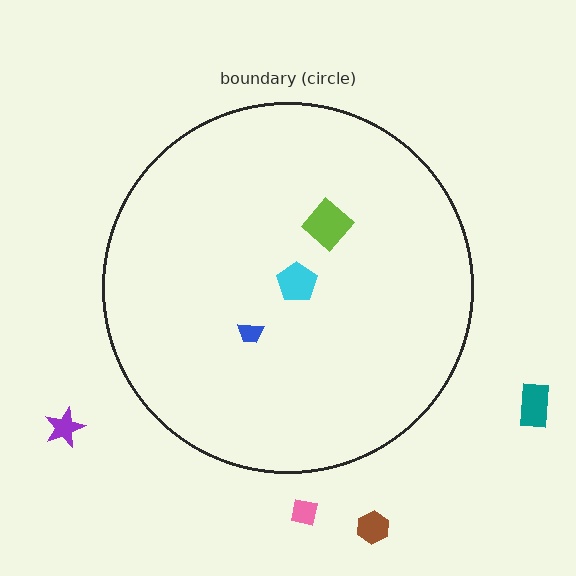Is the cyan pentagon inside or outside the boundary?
Inside.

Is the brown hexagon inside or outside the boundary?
Outside.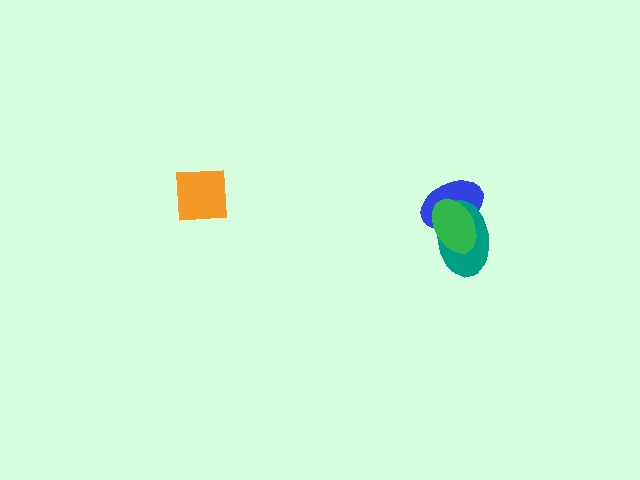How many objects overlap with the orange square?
0 objects overlap with the orange square.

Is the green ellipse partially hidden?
No, no other shape covers it.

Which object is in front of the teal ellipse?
The green ellipse is in front of the teal ellipse.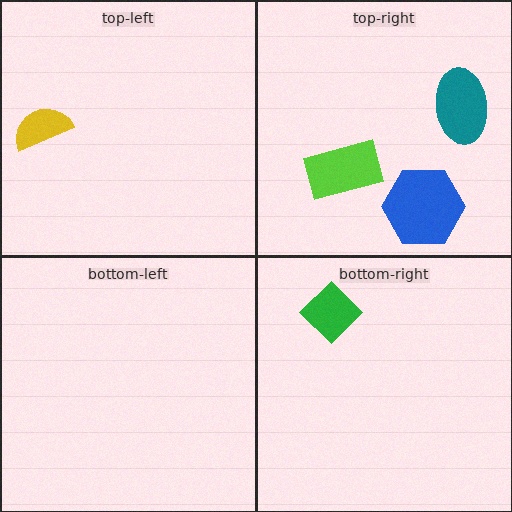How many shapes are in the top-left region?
1.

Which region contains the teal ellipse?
The top-right region.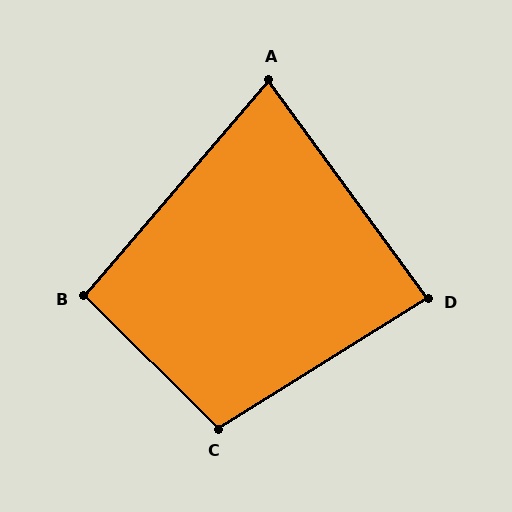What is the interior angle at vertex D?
Approximately 86 degrees (approximately right).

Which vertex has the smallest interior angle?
A, at approximately 77 degrees.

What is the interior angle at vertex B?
Approximately 94 degrees (approximately right).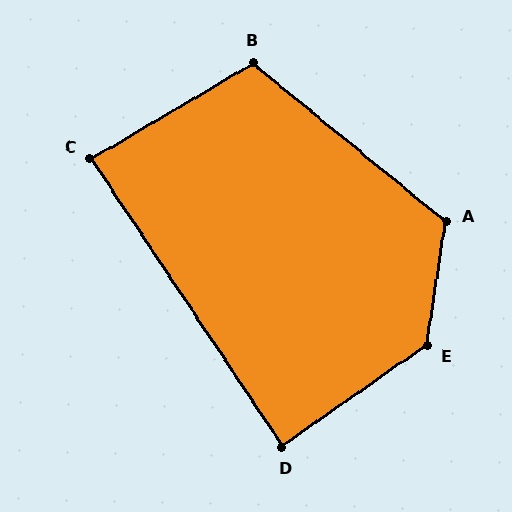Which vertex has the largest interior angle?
E, at approximately 134 degrees.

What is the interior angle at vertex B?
Approximately 110 degrees (obtuse).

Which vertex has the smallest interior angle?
C, at approximately 87 degrees.